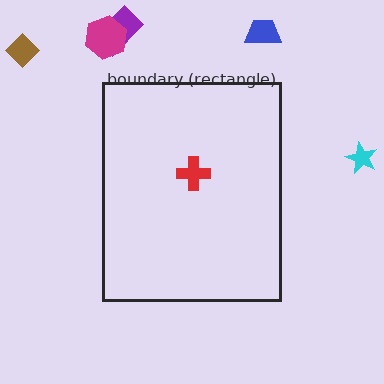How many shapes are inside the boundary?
1 inside, 5 outside.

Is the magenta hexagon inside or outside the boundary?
Outside.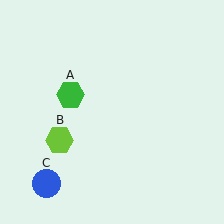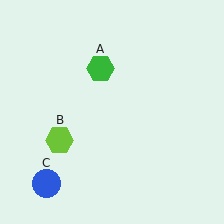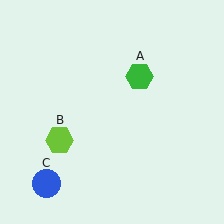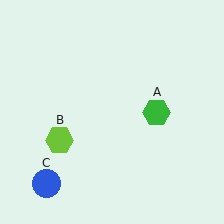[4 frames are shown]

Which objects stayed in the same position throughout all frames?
Lime hexagon (object B) and blue circle (object C) remained stationary.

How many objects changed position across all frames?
1 object changed position: green hexagon (object A).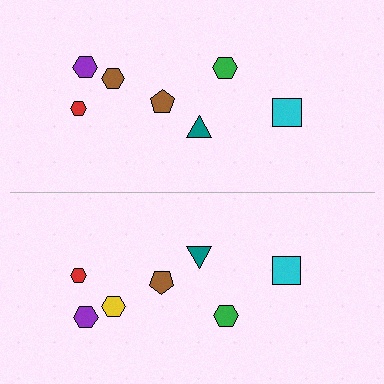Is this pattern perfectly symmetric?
No, the pattern is not perfectly symmetric. The yellow hexagon on the bottom side breaks the symmetry — its mirror counterpart is brown.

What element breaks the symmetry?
The yellow hexagon on the bottom side breaks the symmetry — its mirror counterpart is brown.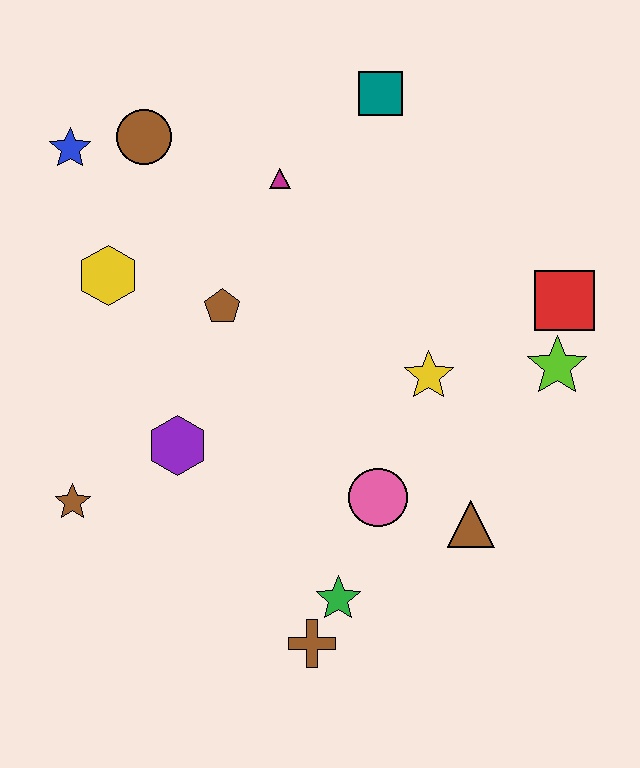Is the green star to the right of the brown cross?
Yes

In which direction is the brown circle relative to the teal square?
The brown circle is to the left of the teal square.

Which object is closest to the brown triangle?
The pink circle is closest to the brown triangle.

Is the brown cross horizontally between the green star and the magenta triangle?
Yes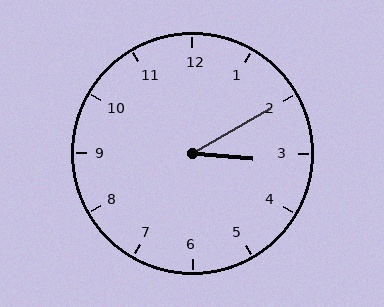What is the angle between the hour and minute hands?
Approximately 35 degrees.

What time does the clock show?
3:10.